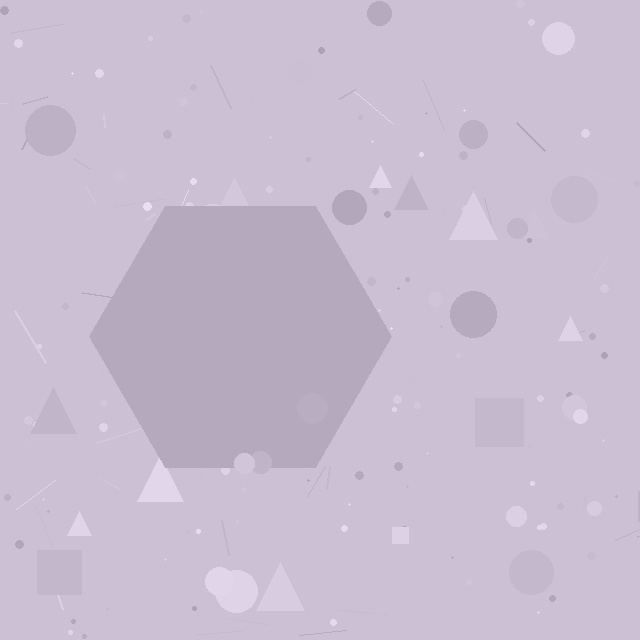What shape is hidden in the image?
A hexagon is hidden in the image.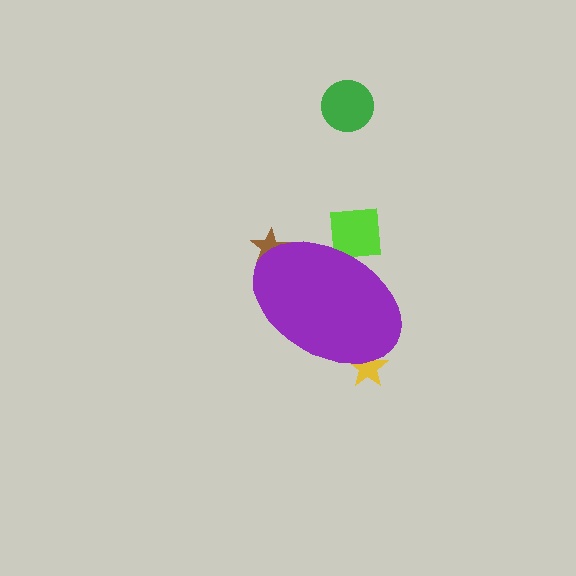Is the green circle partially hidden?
No, the green circle is fully visible.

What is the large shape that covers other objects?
A purple ellipse.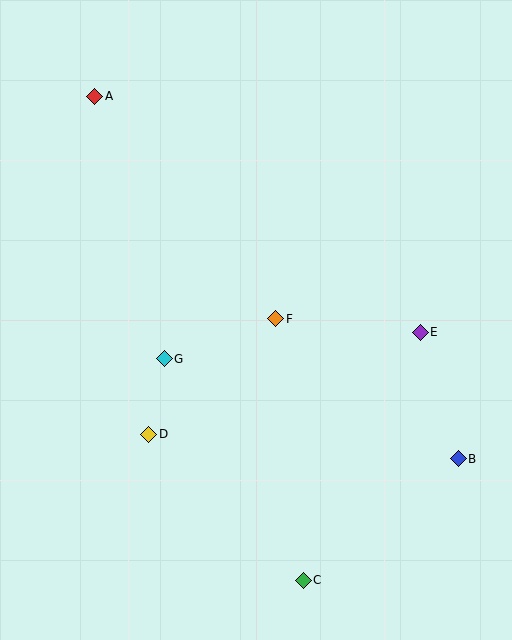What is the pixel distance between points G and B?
The distance between G and B is 311 pixels.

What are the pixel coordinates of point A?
Point A is at (95, 96).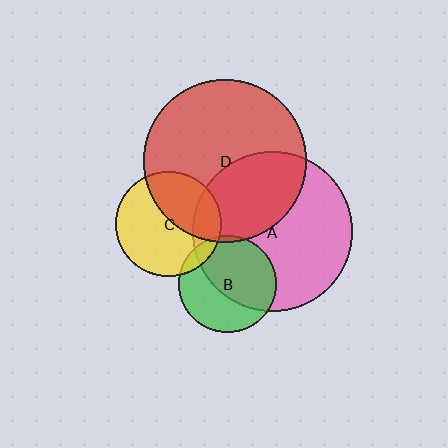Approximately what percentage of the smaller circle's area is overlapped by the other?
Approximately 5%.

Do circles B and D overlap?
Yes.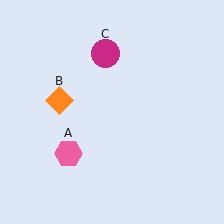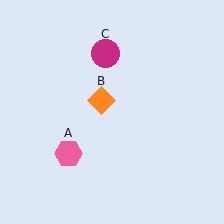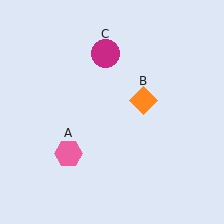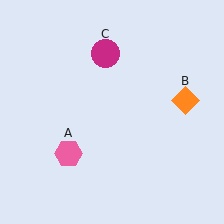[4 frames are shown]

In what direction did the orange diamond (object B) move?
The orange diamond (object B) moved right.